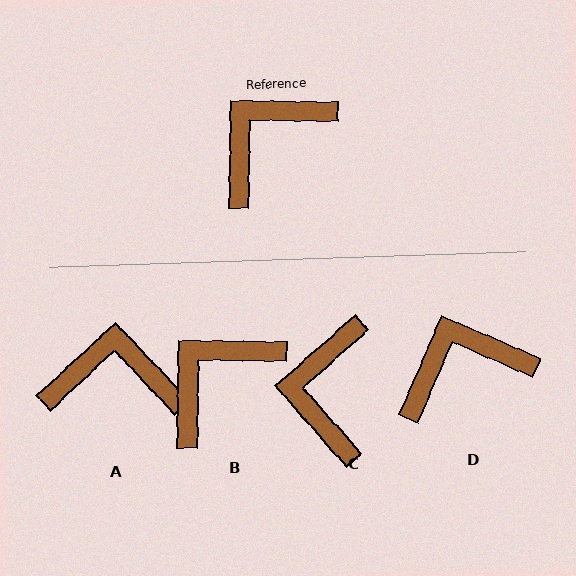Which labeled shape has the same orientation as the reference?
B.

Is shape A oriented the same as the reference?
No, it is off by about 46 degrees.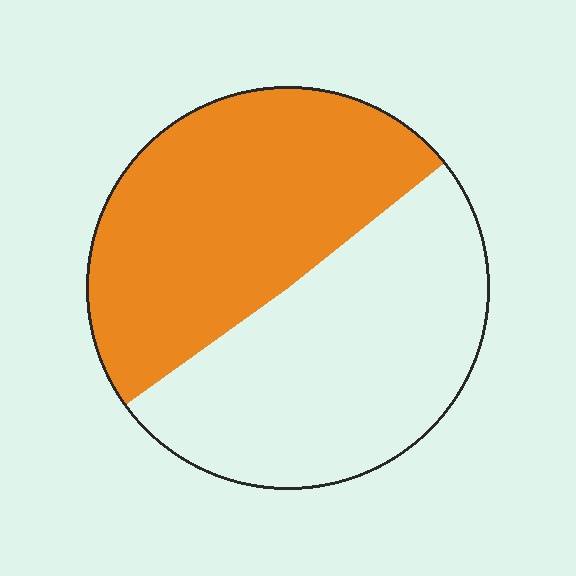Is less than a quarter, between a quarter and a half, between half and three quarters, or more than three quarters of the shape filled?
Between a quarter and a half.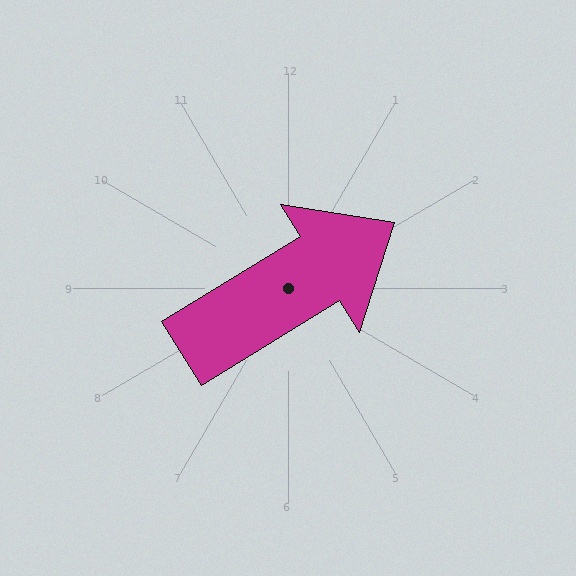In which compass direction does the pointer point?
Northeast.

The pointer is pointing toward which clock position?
Roughly 2 o'clock.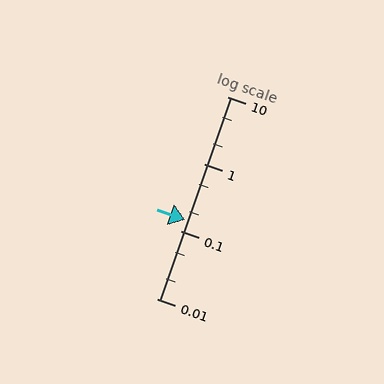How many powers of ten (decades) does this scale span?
The scale spans 3 decades, from 0.01 to 10.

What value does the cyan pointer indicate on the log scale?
The pointer indicates approximately 0.15.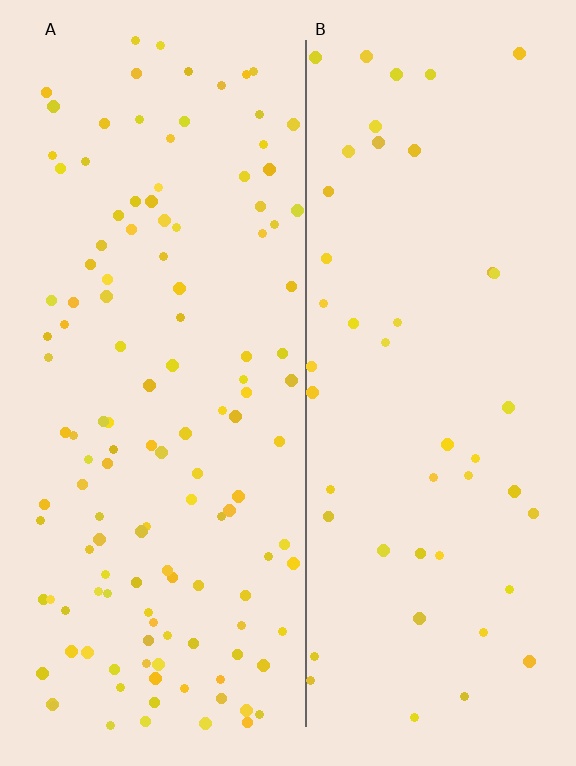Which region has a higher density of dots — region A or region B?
A (the left).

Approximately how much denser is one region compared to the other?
Approximately 2.7× — region A over region B.